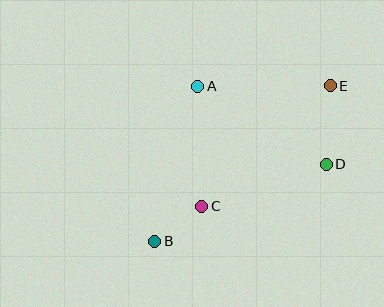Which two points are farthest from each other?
Points B and E are farthest from each other.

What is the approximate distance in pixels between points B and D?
The distance between B and D is approximately 188 pixels.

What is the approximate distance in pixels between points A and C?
The distance between A and C is approximately 120 pixels.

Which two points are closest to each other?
Points B and C are closest to each other.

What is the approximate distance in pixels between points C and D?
The distance between C and D is approximately 131 pixels.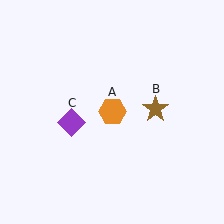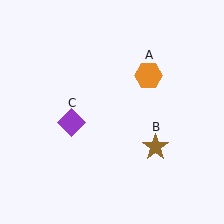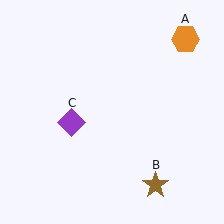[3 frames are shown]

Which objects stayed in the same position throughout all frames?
Purple diamond (object C) remained stationary.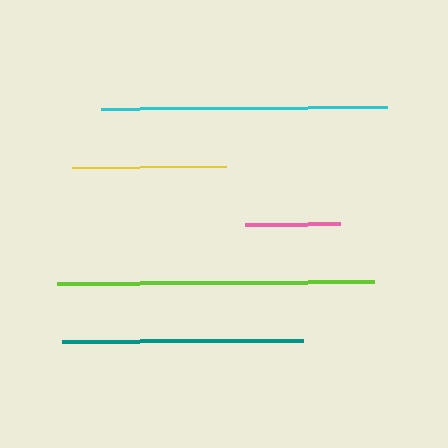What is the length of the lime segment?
The lime segment is approximately 317 pixels long.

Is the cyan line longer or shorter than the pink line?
The cyan line is longer than the pink line.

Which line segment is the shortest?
The pink line is the shortest at approximately 95 pixels.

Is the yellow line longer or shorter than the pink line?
The yellow line is longer than the pink line.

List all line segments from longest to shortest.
From longest to shortest: lime, cyan, teal, yellow, pink.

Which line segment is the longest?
The lime line is the longest at approximately 317 pixels.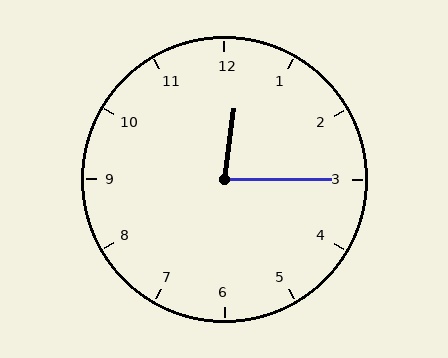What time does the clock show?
12:15.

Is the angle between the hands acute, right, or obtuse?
It is acute.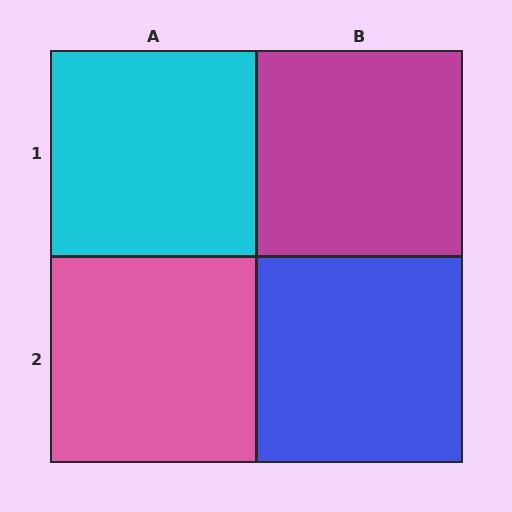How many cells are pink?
1 cell is pink.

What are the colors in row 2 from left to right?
Pink, blue.